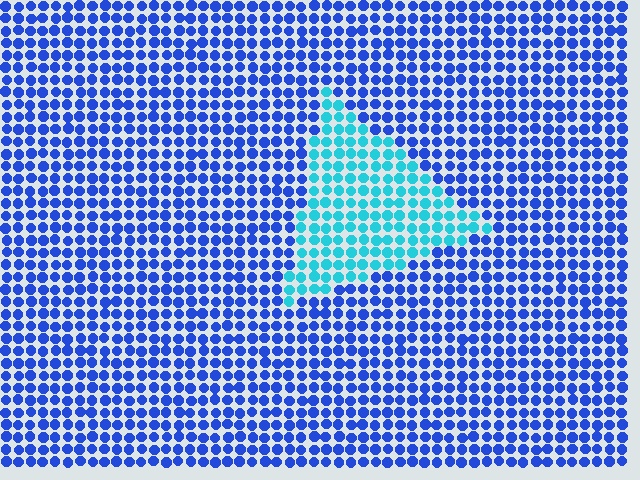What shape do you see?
I see a triangle.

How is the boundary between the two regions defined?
The boundary is defined purely by a slight shift in hue (about 44 degrees). Spacing, size, and orientation are identical on both sides.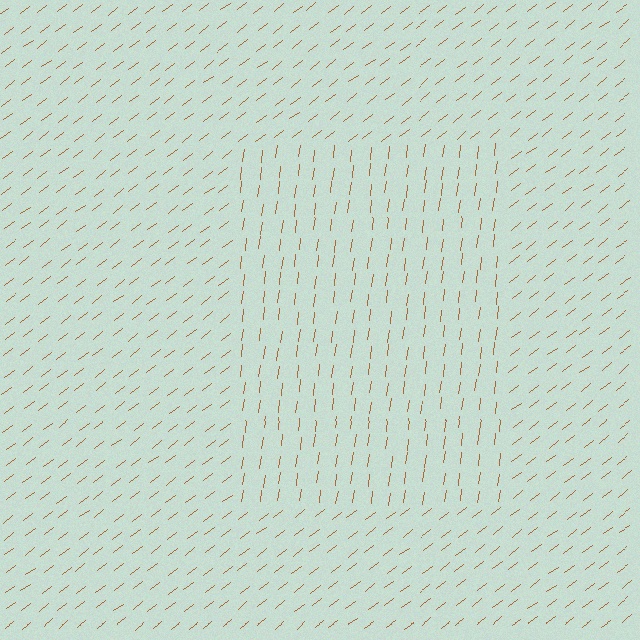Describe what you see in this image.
The image is filled with small brown line segments. A rectangle region in the image has lines oriented differently from the surrounding lines, creating a visible texture boundary.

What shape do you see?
I see a rectangle.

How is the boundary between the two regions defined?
The boundary is defined purely by a change in line orientation (approximately 45 degrees difference). All lines are the same color and thickness.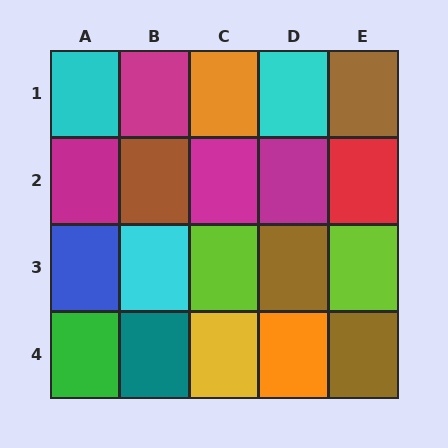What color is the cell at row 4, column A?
Green.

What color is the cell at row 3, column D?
Brown.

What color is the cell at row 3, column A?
Blue.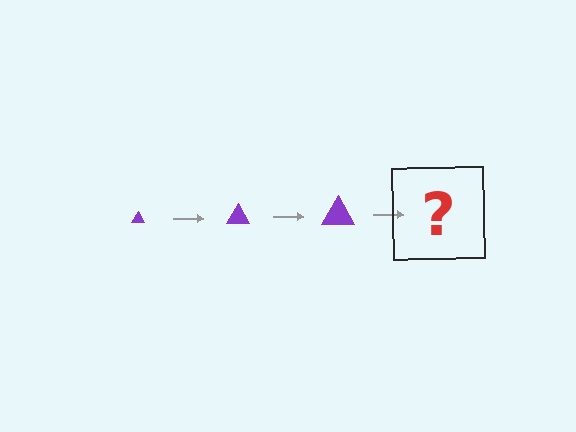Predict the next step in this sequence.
The next step is a purple triangle, larger than the previous one.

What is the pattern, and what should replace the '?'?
The pattern is that the triangle gets progressively larger each step. The '?' should be a purple triangle, larger than the previous one.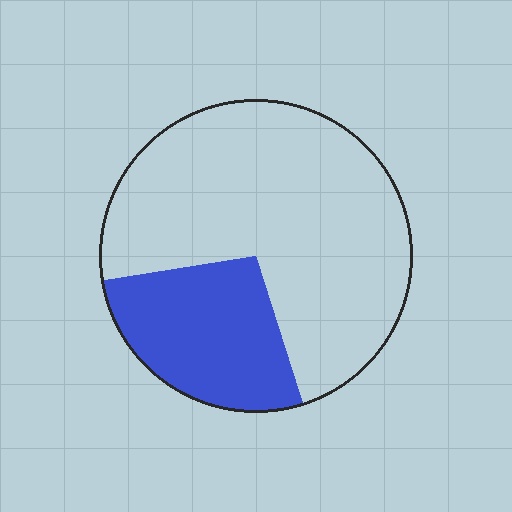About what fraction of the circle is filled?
About one quarter (1/4).